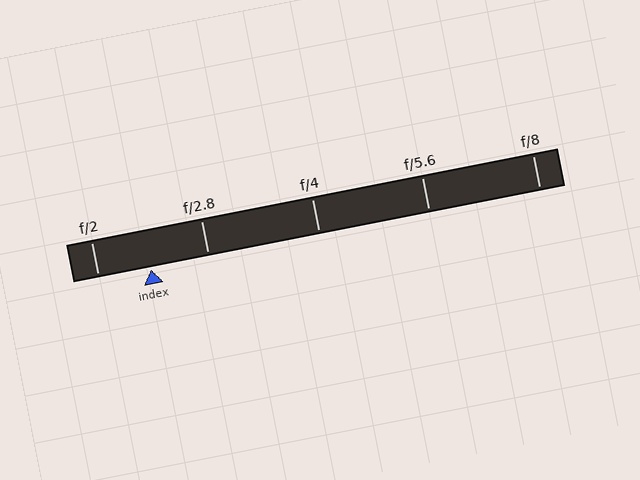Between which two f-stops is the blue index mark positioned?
The index mark is between f/2 and f/2.8.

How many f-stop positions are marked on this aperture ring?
There are 5 f-stop positions marked.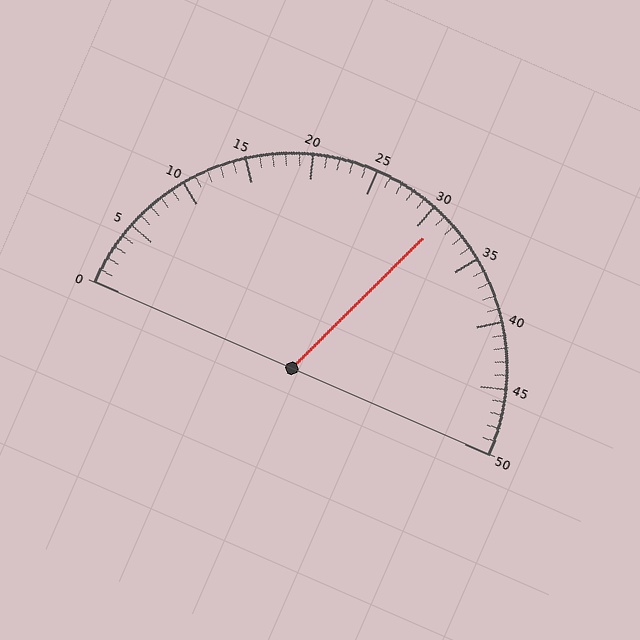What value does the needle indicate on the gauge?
The needle indicates approximately 31.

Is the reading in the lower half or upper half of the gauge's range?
The reading is in the upper half of the range (0 to 50).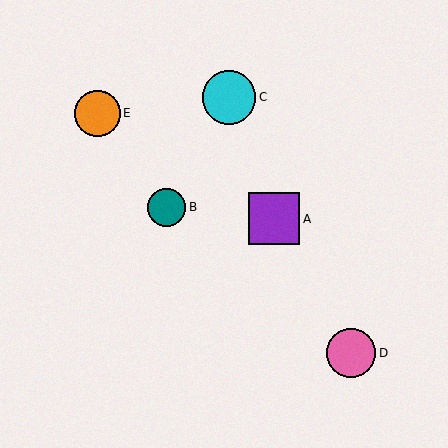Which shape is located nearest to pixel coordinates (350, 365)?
The pink circle (labeled D) at (351, 353) is nearest to that location.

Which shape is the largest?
The cyan circle (labeled C) is the largest.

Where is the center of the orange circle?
The center of the orange circle is at (97, 113).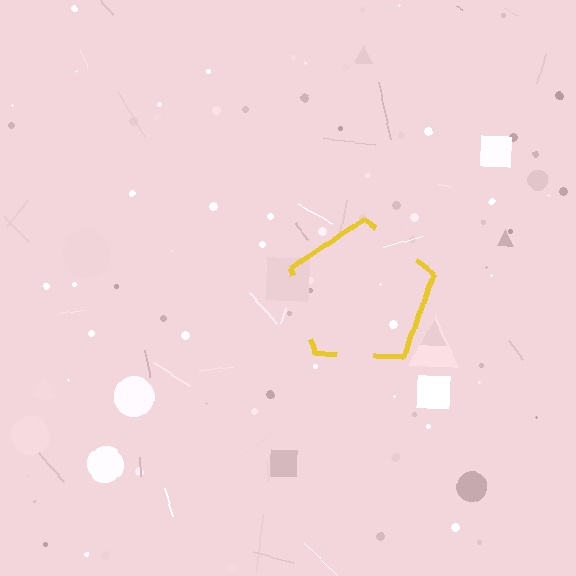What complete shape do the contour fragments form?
The contour fragments form a pentagon.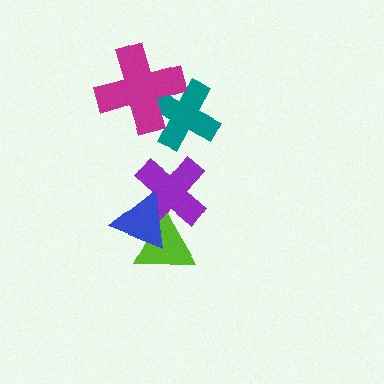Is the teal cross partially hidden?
Yes, it is partially covered by another shape.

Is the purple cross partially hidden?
Yes, it is partially covered by another shape.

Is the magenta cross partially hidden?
No, no other shape covers it.